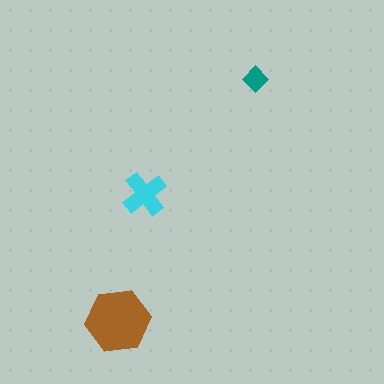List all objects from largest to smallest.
The brown hexagon, the cyan cross, the teal diamond.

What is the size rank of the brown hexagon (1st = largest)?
1st.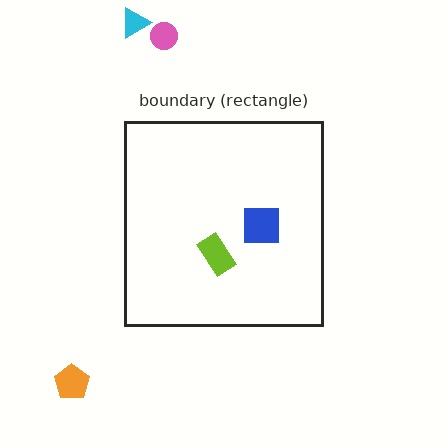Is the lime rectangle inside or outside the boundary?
Inside.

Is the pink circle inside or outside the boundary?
Outside.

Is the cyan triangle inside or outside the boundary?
Outside.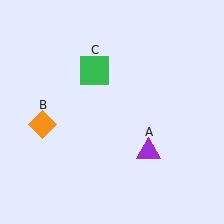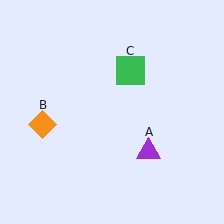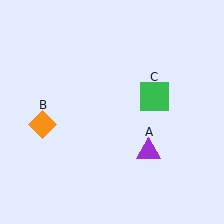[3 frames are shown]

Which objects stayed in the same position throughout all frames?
Purple triangle (object A) and orange diamond (object B) remained stationary.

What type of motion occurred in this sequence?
The green square (object C) rotated clockwise around the center of the scene.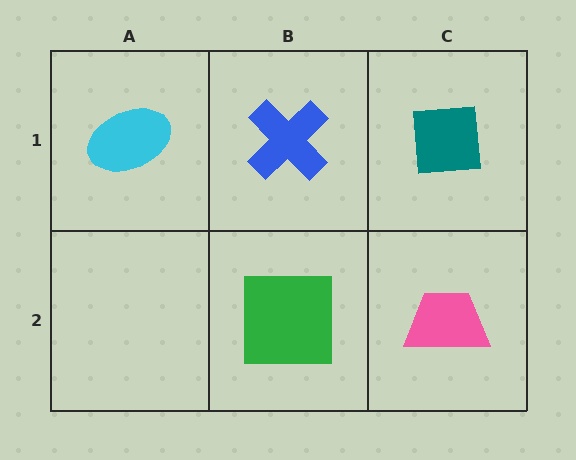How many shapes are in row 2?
2 shapes.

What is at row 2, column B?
A green square.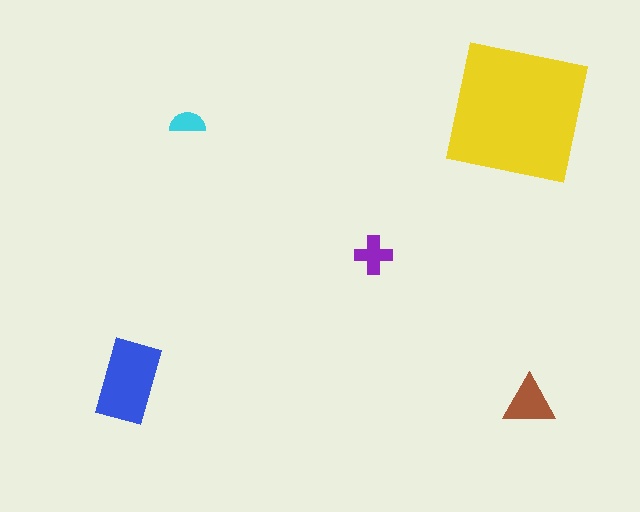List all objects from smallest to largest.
The cyan semicircle, the purple cross, the brown triangle, the blue rectangle, the yellow square.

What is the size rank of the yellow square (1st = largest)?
1st.